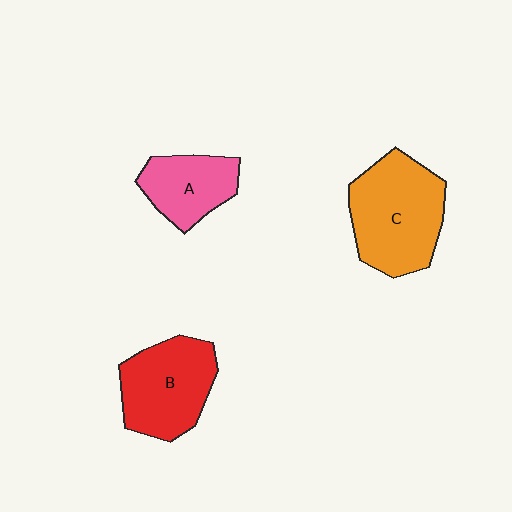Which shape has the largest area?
Shape C (orange).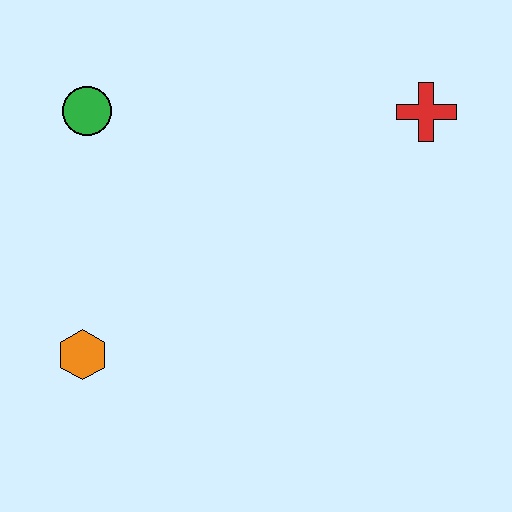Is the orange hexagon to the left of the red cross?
Yes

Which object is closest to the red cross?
The green circle is closest to the red cross.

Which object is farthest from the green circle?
The red cross is farthest from the green circle.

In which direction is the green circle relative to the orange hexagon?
The green circle is above the orange hexagon.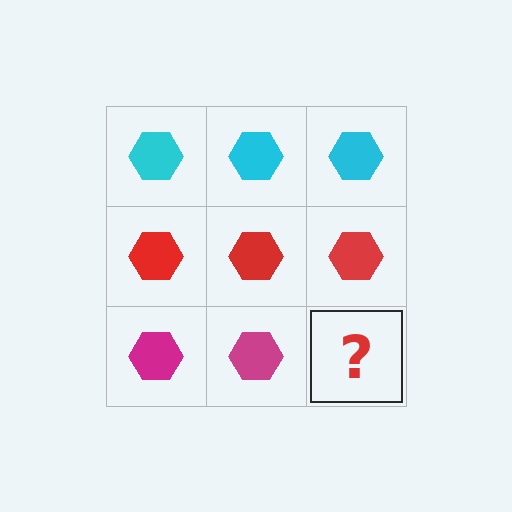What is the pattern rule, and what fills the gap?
The rule is that each row has a consistent color. The gap should be filled with a magenta hexagon.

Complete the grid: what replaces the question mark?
The question mark should be replaced with a magenta hexagon.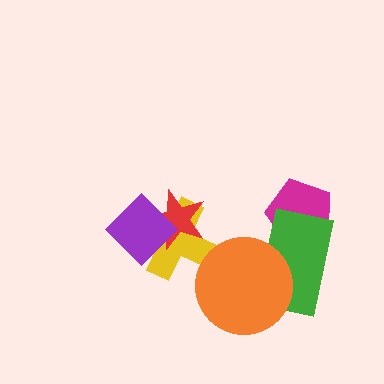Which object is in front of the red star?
The purple diamond is in front of the red star.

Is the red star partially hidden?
Yes, it is partially covered by another shape.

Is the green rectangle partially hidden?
Yes, it is partially covered by another shape.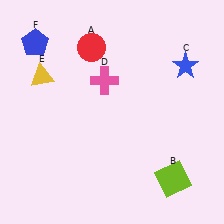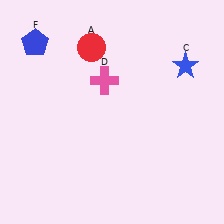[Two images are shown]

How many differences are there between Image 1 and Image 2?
There are 2 differences between the two images.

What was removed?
The lime square (B), the yellow triangle (E) were removed in Image 2.